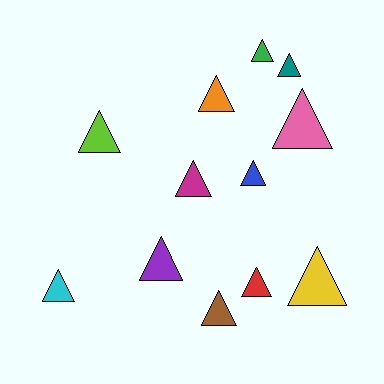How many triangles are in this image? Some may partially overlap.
There are 12 triangles.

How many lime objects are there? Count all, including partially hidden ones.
There is 1 lime object.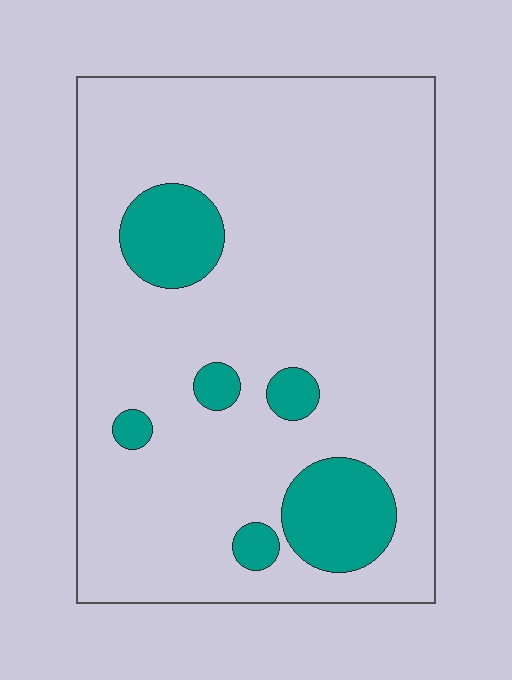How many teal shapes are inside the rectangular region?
6.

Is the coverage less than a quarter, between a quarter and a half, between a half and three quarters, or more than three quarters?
Less than a quarter.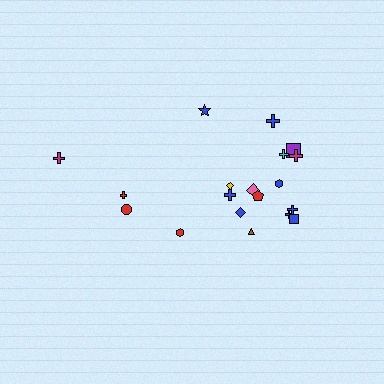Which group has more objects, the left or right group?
The right group.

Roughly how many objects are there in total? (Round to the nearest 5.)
Roughly 20 objects in total.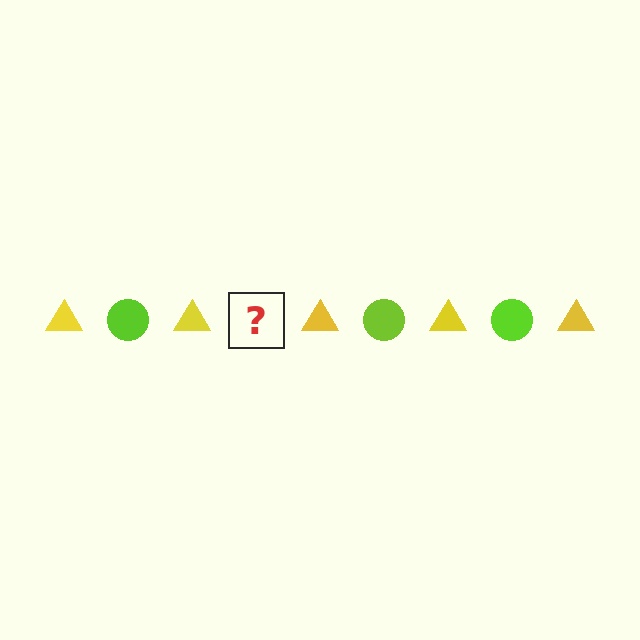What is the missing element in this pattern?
The missing element is a lime circle.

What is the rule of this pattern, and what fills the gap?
The rule is that the pattern alternates between yellow triangle and lime circle. The gap should be filled with a lime circle.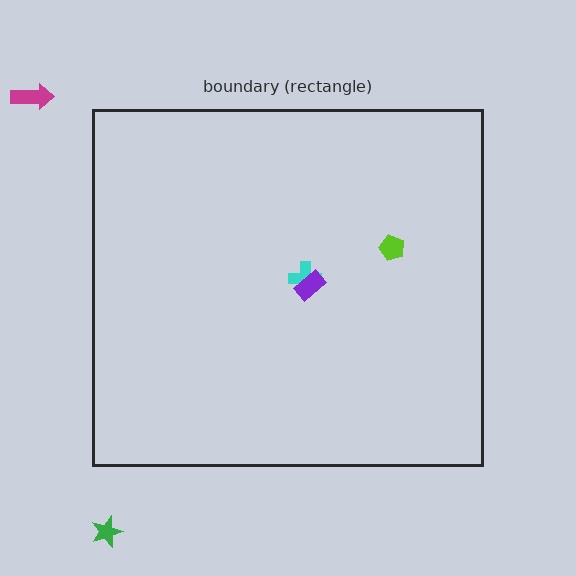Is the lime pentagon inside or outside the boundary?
Inside.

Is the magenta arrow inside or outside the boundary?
Outside.